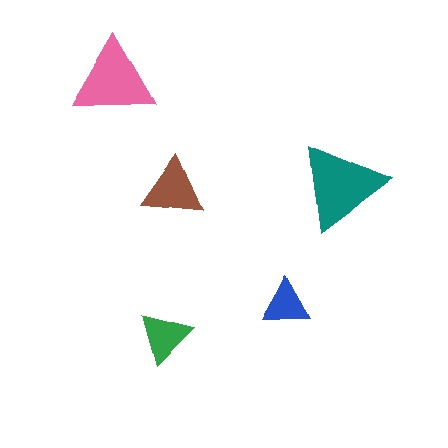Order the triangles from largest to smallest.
the teal one, the pink one, the brown one, the green one, the blue one.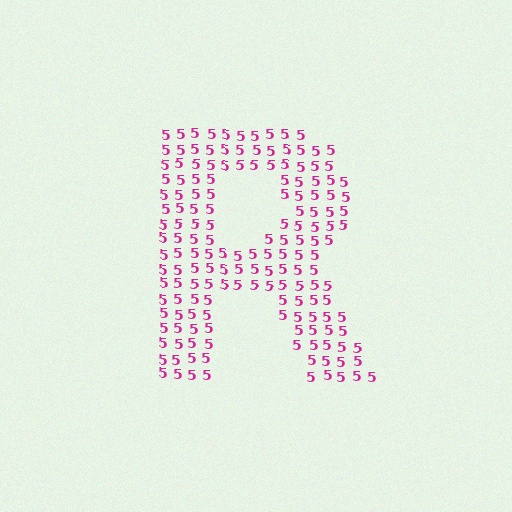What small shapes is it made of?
It is made of small digit 5's.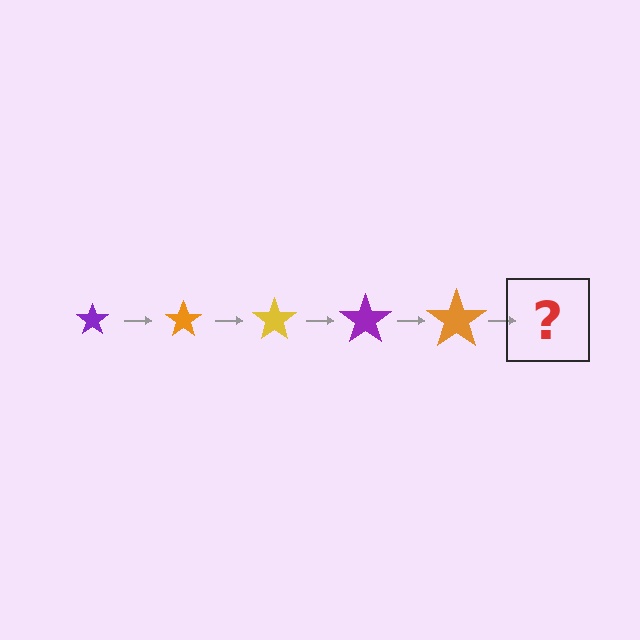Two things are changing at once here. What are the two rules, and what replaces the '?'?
The two rules are that the star grows larger each step and the color cycles through purple, orange, and yellow. The '?' should be a yellow star, larger than the previous one.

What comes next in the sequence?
The next element should be a yellow star, larger than the previous one.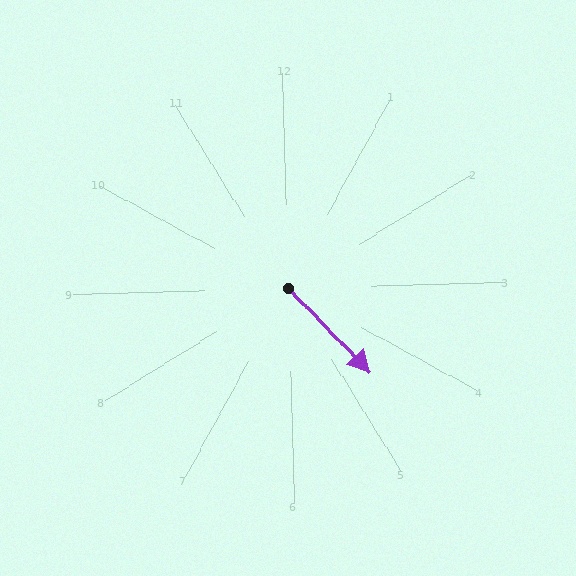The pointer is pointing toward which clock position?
Roughly 5 o'clock.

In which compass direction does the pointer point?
Southeast.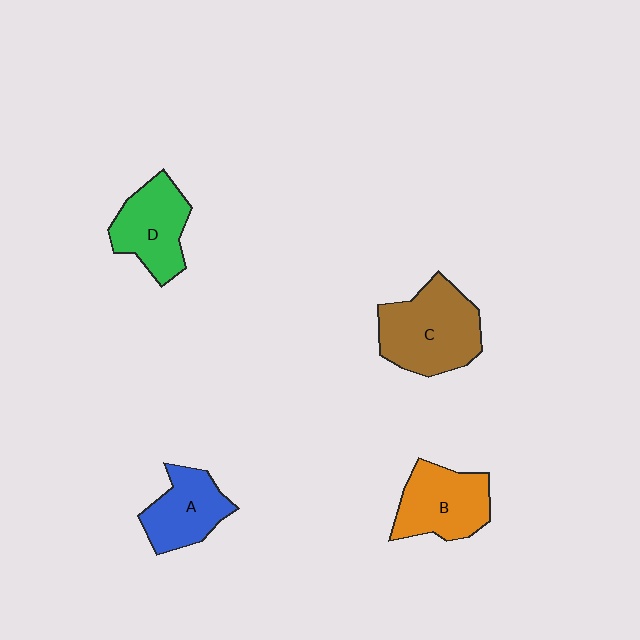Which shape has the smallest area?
Shape A (blue).